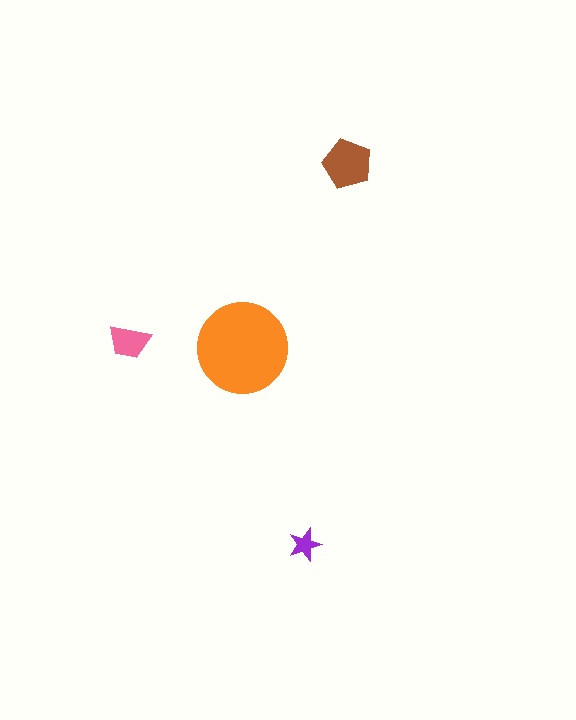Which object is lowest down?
The purple star is bottommost.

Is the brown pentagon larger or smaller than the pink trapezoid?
Larger.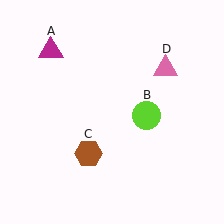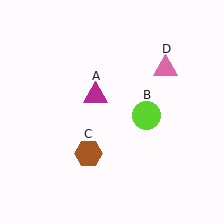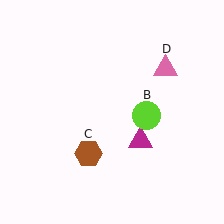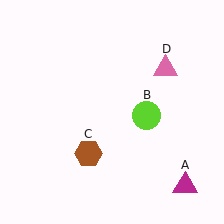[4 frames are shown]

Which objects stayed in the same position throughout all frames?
Lime circle (object B) and brown hexagon (object C) and pink triangle (object D) remained stationary.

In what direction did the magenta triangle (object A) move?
The magenta triangle (object A) moved down and to the right.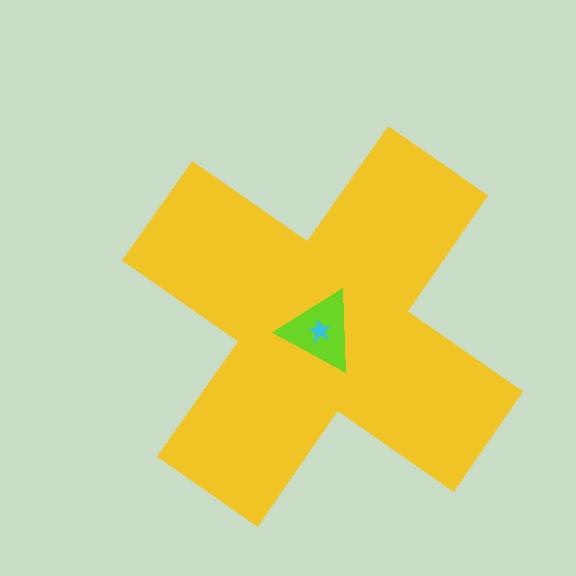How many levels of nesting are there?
3.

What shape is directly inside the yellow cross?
The lime triangle.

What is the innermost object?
The cyan star.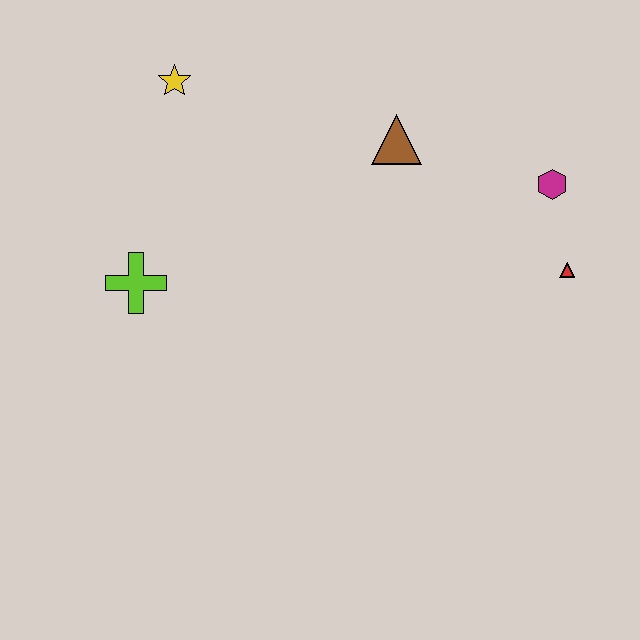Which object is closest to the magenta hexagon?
The red triangle is closest to the magenta hexagon.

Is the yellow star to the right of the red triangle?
No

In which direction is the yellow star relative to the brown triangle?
The yellow star is to the left of the brown triangle.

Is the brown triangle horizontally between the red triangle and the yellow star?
Yes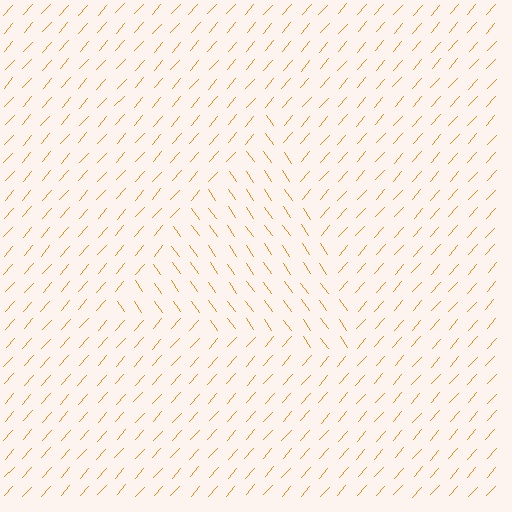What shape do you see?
I see a triangle.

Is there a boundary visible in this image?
Yes, there is a texture boundary formed by a change in line orientation.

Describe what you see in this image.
The image is filled with small orange line segments. A triangle region in the image has lines oriented differently from the surrounding lines, creating a visible texture boundary.